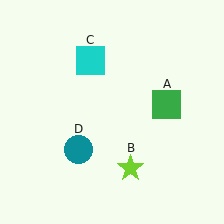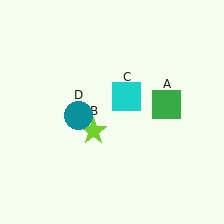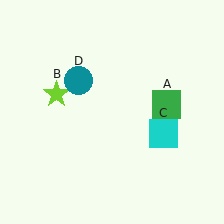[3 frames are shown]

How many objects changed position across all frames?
3 objects changed position: lime star (object B), cyan square (object C), teal circle (object D).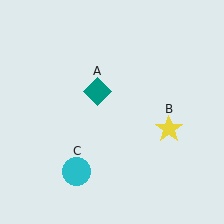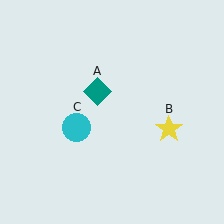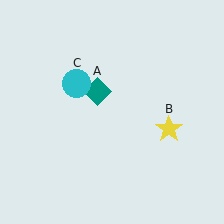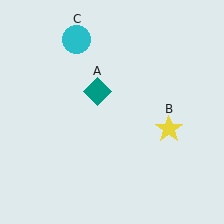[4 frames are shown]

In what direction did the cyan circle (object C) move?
The cyan circle (object C) moved up.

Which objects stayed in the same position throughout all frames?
Teal diamond (object A) and yellow star (object B) remained stationary.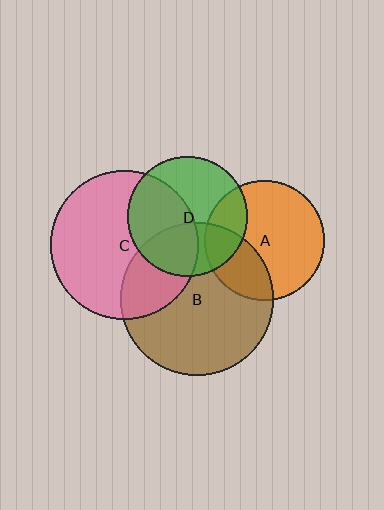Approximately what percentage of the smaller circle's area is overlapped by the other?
Approximately 35%.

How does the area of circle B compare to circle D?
Approximately 1.6 times.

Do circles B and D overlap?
Yes.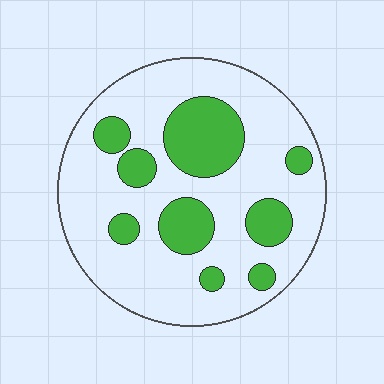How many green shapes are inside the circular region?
9.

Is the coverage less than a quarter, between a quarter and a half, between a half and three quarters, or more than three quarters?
Between a quarter and a half.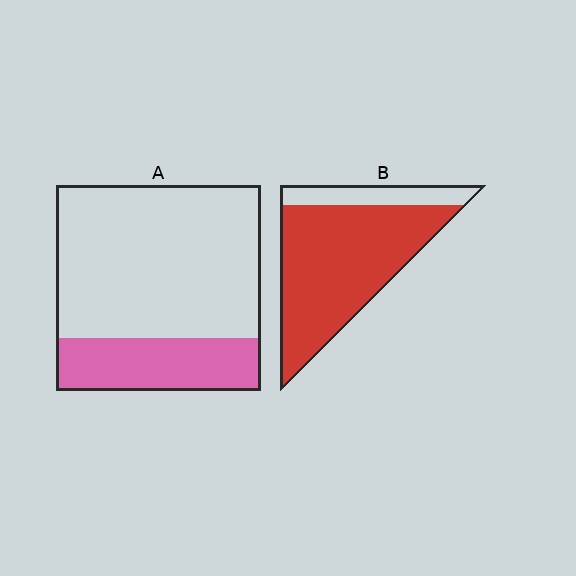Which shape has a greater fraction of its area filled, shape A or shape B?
Shape B.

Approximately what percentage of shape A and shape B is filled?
A is approximately 25% and B is approximately 80%.